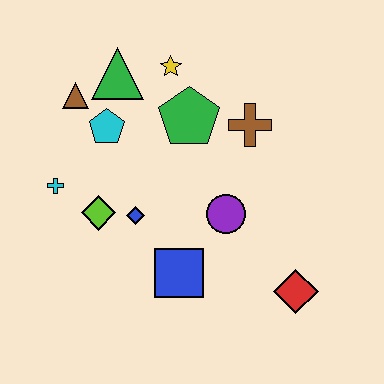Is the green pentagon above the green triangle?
No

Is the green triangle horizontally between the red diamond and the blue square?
No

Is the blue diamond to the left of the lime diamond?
No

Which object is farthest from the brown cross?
The cyan cross is farthest from the brown cross.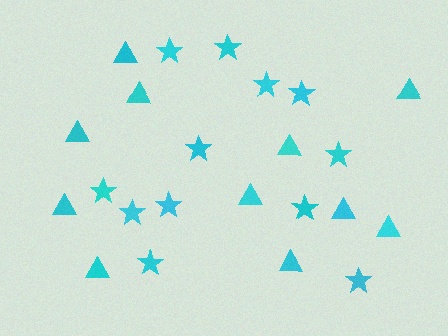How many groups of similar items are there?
There are 2 groups: one group of triangles (11) and one group of stars (12).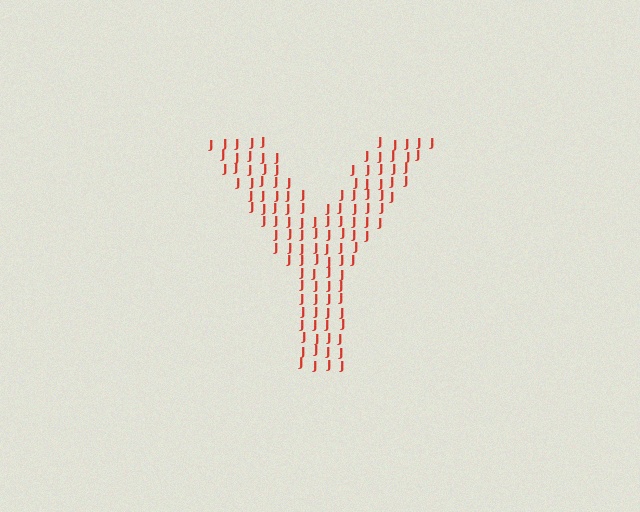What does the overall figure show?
The overall figure shows the letter Y.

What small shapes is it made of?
It is made of small letter J's.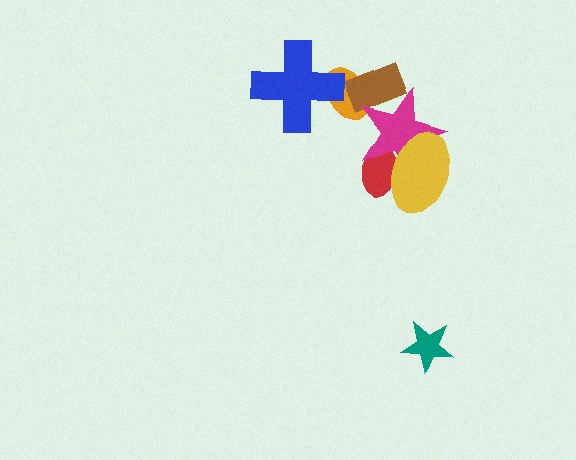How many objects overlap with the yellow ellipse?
2 objects overlap with the yellow ellipse.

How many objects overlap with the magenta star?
4 objects overlap with the magenta star.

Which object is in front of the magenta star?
The yellow ellipse is in front of the magenta star.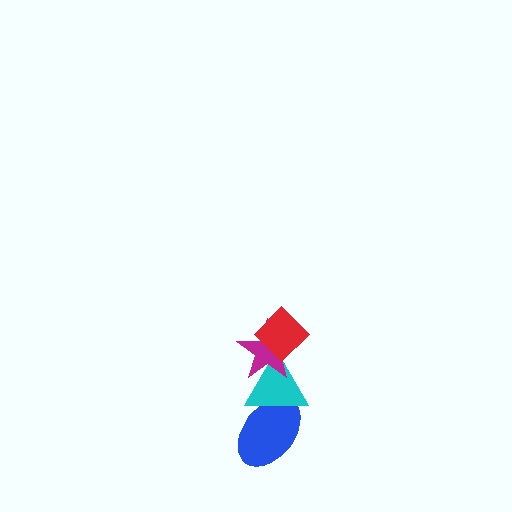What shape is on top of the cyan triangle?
The magenta star is on top of the cyan triangle.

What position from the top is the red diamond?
The red diamond is 1st from the top.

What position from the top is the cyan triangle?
The cyan triangle is 3rd from the top.